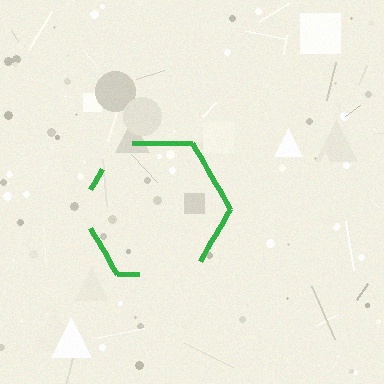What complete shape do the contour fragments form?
The contour fragments form a hexagon.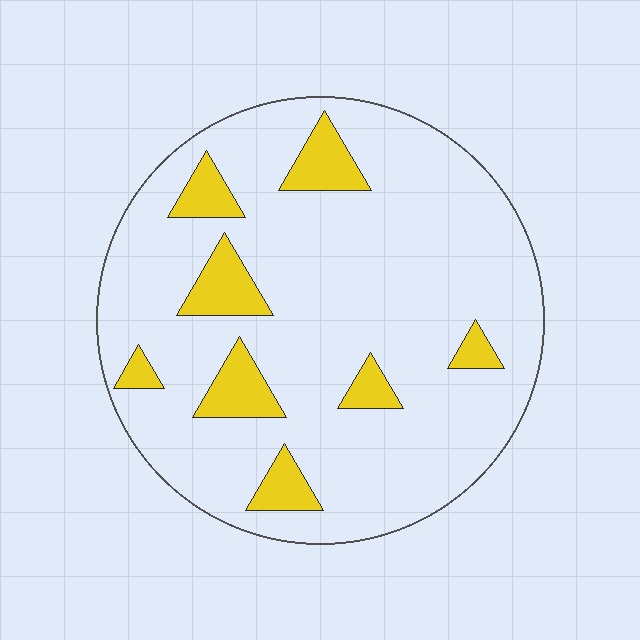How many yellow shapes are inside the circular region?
8.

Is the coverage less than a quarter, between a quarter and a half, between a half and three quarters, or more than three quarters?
Less than a quarter.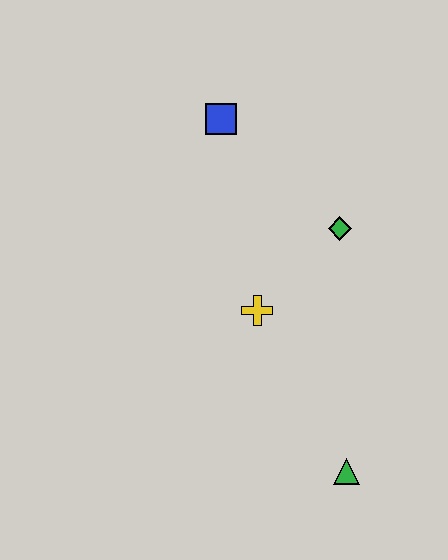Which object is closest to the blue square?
The green diamond is closest to the blue square.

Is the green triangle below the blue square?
Yes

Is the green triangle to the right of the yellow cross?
Yes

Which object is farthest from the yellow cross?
The blue square is farthest from the yellow cross.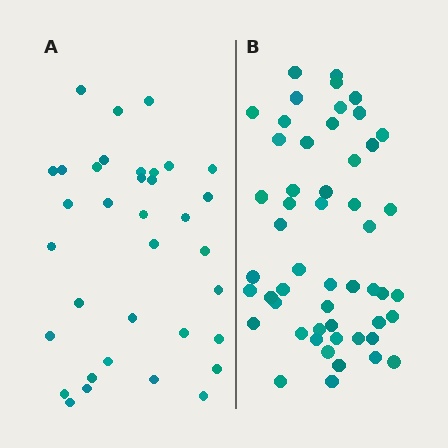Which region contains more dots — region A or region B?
Region B (the right region) has more dots.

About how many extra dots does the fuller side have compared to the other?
Region B has approximately 15 more dots than region A.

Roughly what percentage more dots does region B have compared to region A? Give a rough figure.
About 50% more.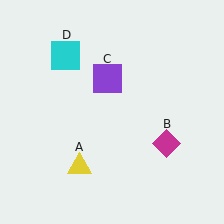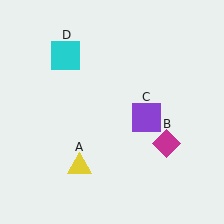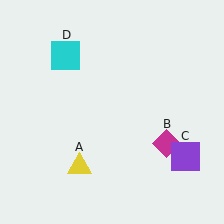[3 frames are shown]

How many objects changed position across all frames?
1 object changed position: purple square (object C).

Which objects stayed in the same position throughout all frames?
Yellow triangle (object A) and magenta diamond (object B) and cyan square (object D) remained stationary.